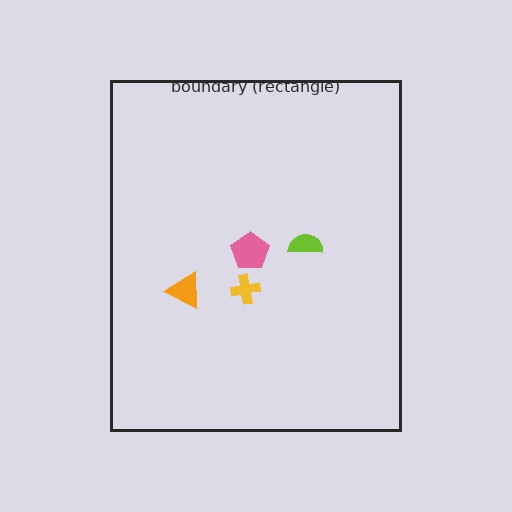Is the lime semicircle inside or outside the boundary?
Inside.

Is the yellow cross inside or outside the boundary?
Inside.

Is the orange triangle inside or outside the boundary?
Inside.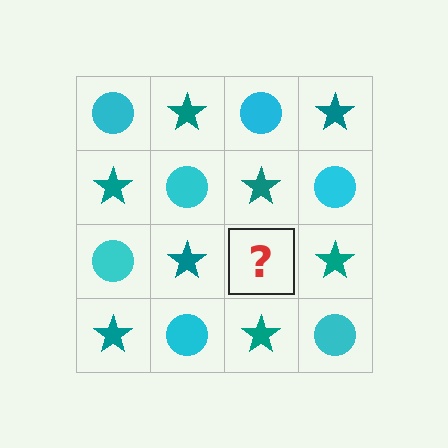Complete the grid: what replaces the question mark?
The question mark should be replaced with a cyan circle.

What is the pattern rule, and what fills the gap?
The rule is that it alternates cyan circle and teal star in a checkerboard pattern. The gap should be filled with a cyan circle.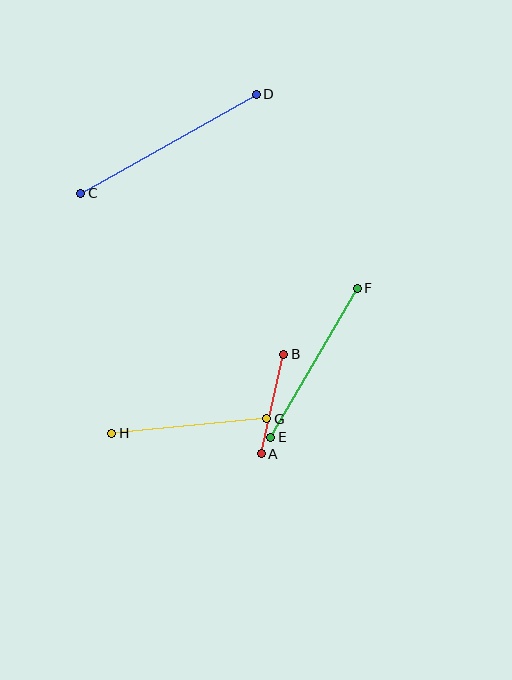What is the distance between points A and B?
The distance is approximately 102 pixels.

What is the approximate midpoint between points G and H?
The midpoint is at approximately (189, 426) pixels.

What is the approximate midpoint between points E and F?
The midpoint is at approximately (314, 363) pixels.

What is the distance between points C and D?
The distance is approximately 202 pixels.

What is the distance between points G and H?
The distance is approximately 156 pixels.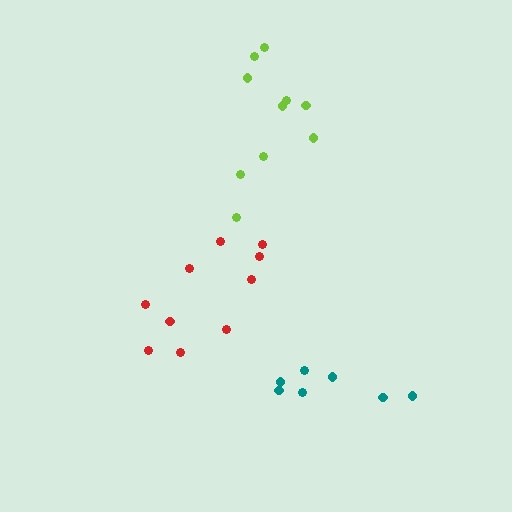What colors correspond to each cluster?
The clusters are colored: red, lime, teal.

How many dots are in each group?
Group 1: 10 dots, Group 2: 10 dots, Group 3: 7 dots (27 total).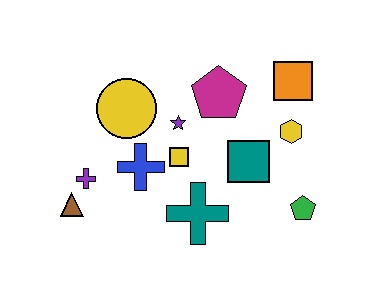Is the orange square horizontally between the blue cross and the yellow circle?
No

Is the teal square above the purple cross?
Yes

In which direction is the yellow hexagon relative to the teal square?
The yellow hexagon is to the right of the teal square.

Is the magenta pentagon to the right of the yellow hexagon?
No